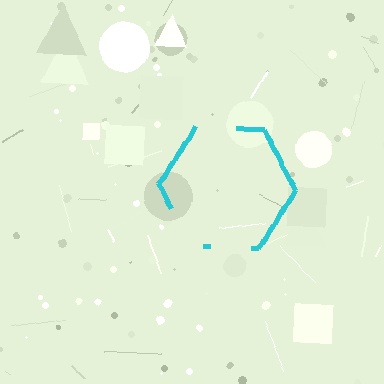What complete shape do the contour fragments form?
The contour fragments form a hexagon.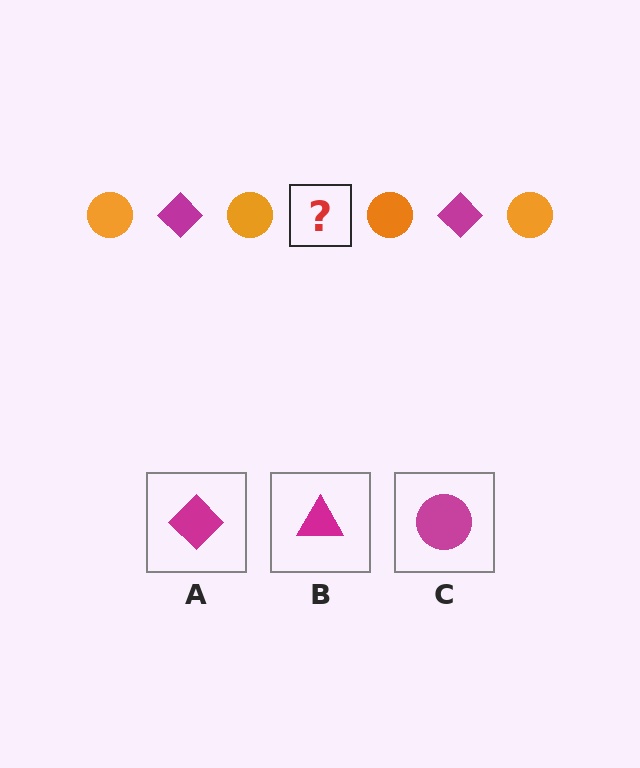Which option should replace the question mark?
Option A.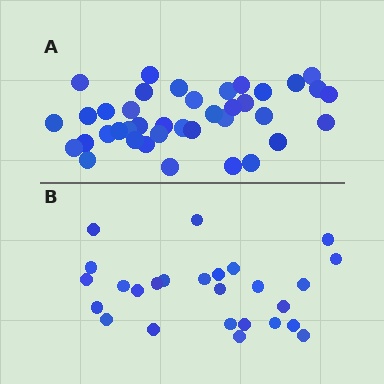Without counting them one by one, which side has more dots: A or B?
Region A (the top region) has more dots.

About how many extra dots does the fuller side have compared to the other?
Region A has approximately 15 more dots than region B.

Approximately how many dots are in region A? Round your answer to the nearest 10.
About 40 dots. (The exact count is 39, which rounds to 40.)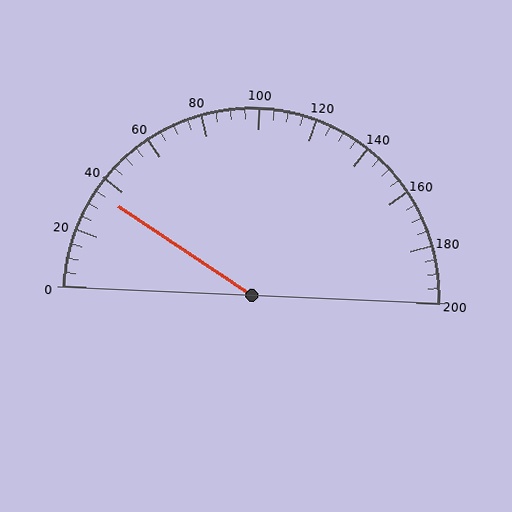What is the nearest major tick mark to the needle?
The nearest major tick mark is 40.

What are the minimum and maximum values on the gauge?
The gauge ranges from 0 to 200.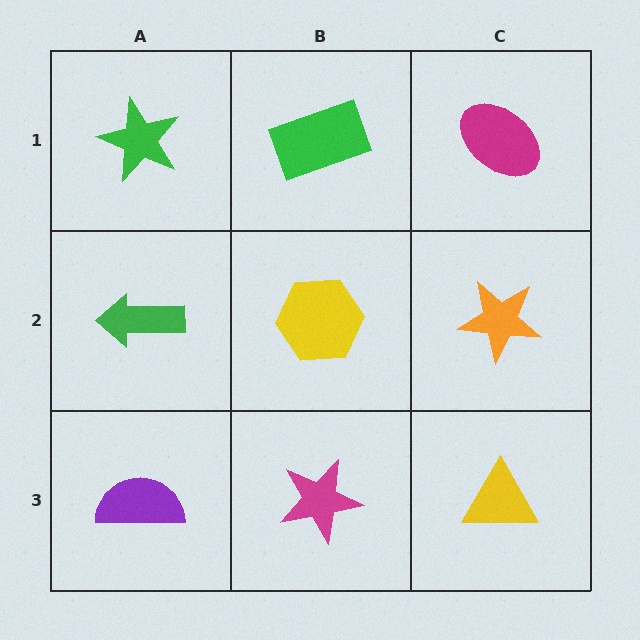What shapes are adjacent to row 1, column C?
An orange star (row 2, column C), a green rectangle (row 1, column B).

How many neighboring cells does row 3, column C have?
2.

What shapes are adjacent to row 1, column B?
A yellow hexagon (row 2, column B), a green star (row 1, column A), a magenta ellipse (row 1, column C).